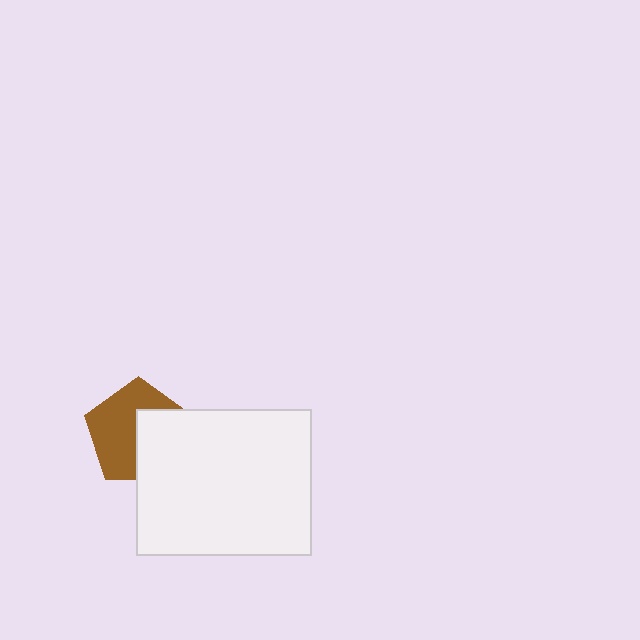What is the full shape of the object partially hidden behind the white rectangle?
The partially hidden object is a brown pentagon.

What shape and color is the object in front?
The object in front is a white rectangle.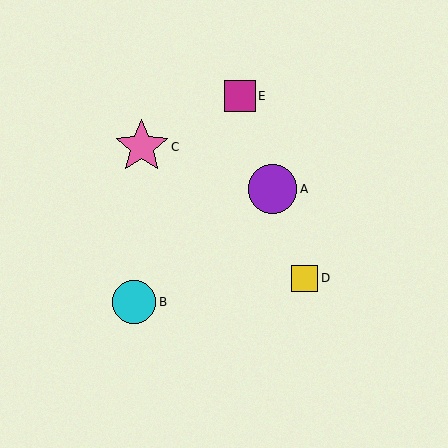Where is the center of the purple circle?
The center of the purple circle is at (273, 189).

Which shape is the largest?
The pink star (labeled C) is the largest.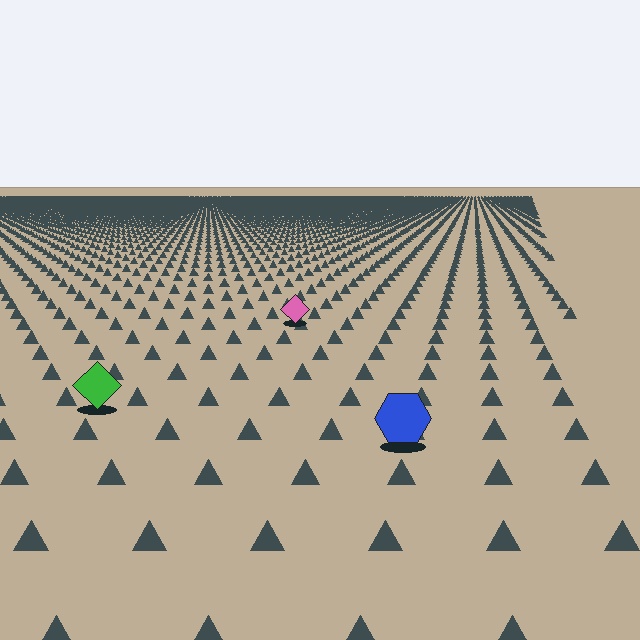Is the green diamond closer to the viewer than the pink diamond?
Yes. The green diamond is closer — you can tell from the texture gradient: the ground texture is coarser near it.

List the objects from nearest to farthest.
From nearest to farthest: the blue hexagon, the green diamond, the pink diamond.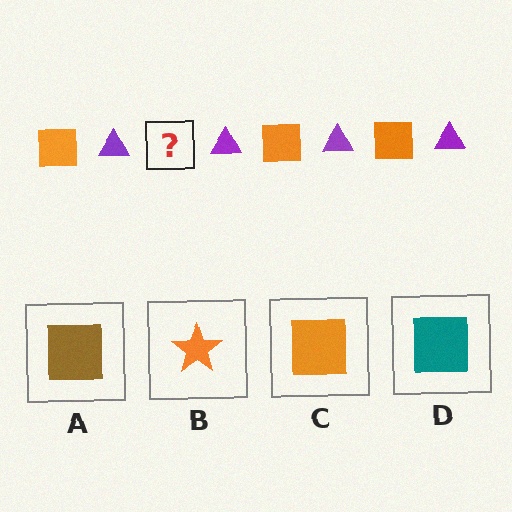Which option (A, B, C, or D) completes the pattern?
C.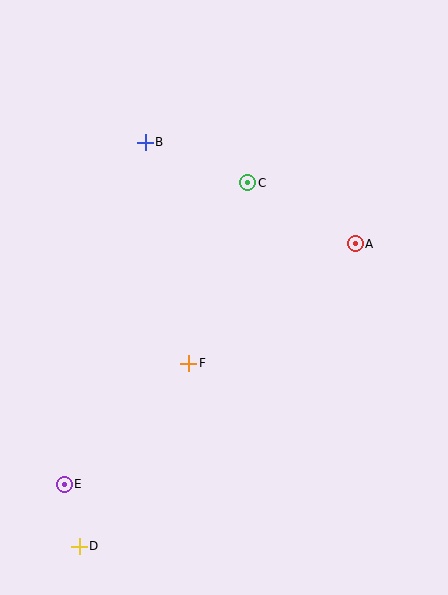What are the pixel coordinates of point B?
Point B is at (145, 142).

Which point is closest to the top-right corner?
Point A is closest to the top-right corner.